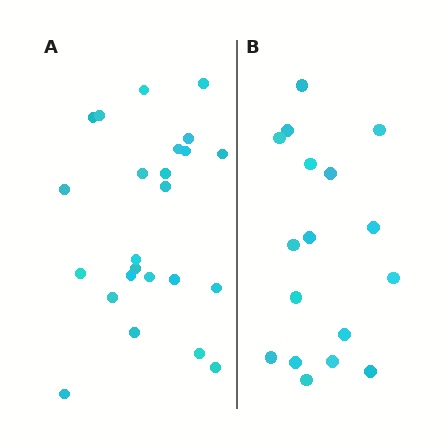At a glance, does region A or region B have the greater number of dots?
Region A (the left region) has more dots.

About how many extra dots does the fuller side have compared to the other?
Region A has roughly 8 or so more dots than region B.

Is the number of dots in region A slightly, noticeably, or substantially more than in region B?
Region A has noticeably more, but not dramatically so. The ratio is roughly 1.4 to 1.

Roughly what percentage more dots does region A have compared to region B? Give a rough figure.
About 40% more.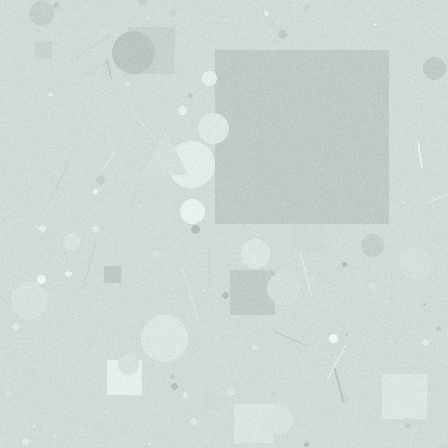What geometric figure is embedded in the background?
A square is embedded in the background.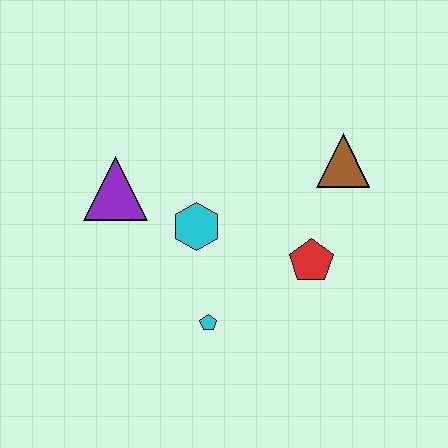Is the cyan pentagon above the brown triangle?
No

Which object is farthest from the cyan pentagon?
The brown triangle is farthest from the cyan pentagon.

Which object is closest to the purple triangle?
The cyan hexagon is closest to the purple triangle.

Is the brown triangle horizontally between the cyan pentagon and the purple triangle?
No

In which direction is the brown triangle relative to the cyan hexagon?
The brown triangle is to the right of the cyan hexagon.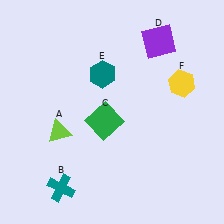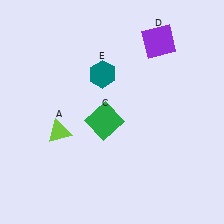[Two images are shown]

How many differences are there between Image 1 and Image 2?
There are 2 differences between the two images.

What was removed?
The yellow hexagon (F), the teal cross (B) were removed in Image 2.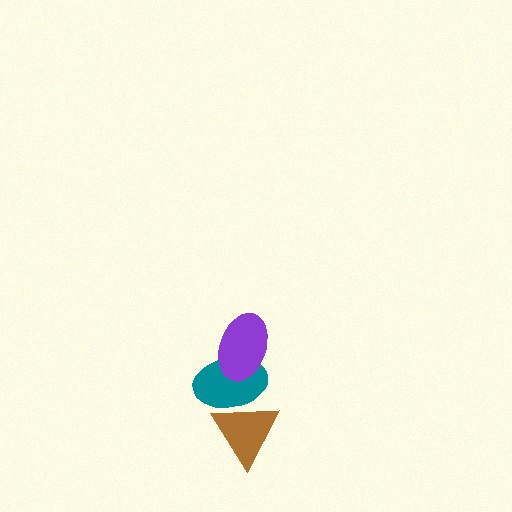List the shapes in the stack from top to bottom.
From top to bottom: the purple ellipse, the teal ellipse, the brown triangle.